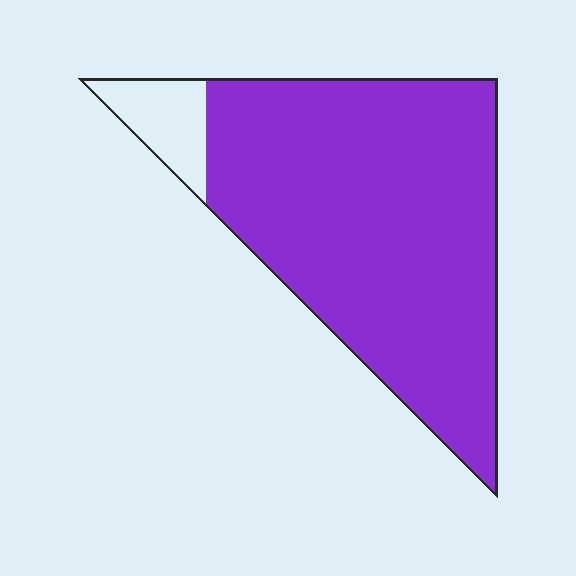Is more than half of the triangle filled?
Yes.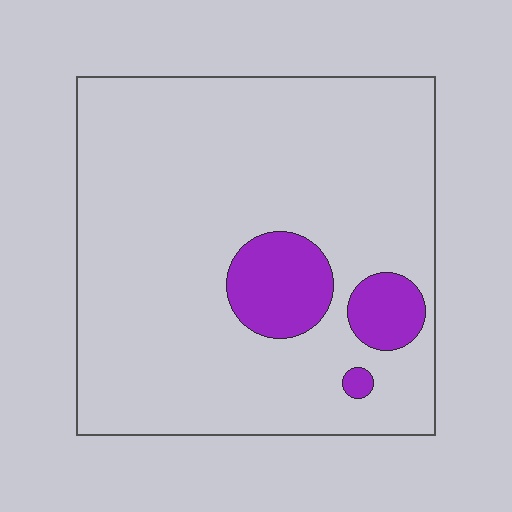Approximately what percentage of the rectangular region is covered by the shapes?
Approximately 10%.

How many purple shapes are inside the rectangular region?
3.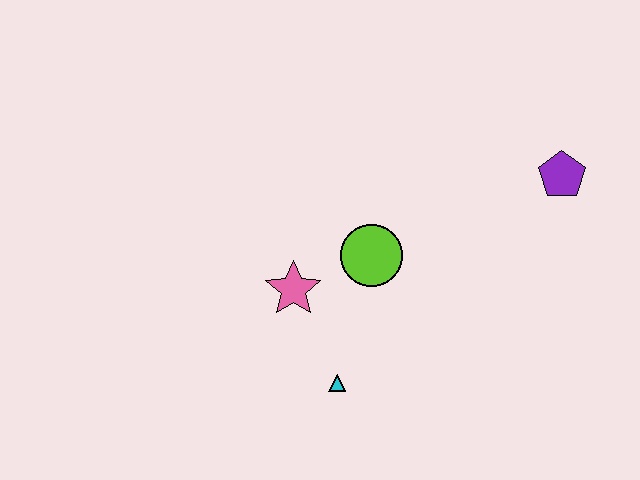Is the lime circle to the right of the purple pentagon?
No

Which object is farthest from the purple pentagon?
The cyan triangle is farthest from the purple pentagon.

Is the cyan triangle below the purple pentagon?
Yes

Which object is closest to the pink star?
The lime circle is closest to the pink star.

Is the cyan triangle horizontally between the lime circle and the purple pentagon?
No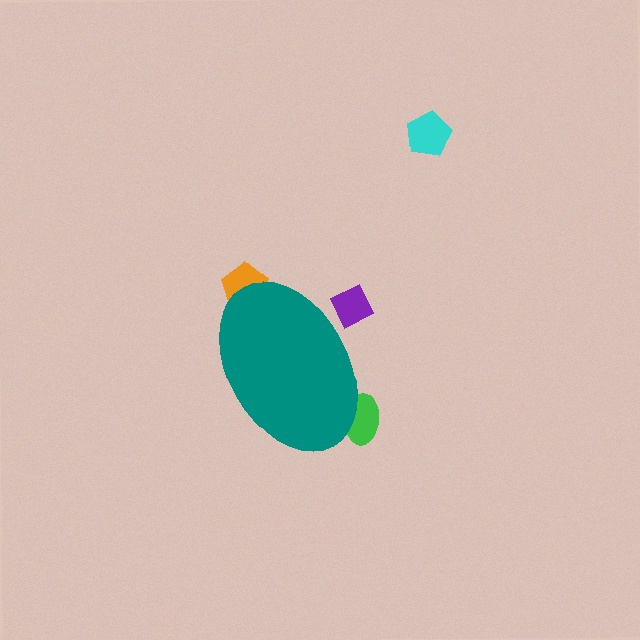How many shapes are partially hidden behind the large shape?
3 shapes are partially hidden.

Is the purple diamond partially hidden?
Yes, the purple diamond is partially hidden behind the teal ellipse.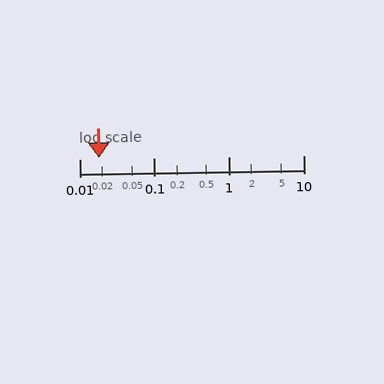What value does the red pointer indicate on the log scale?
The pointer indicates approximately 0.018.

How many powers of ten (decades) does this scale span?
The scale spans 3 decades, from 0.01 to 10.